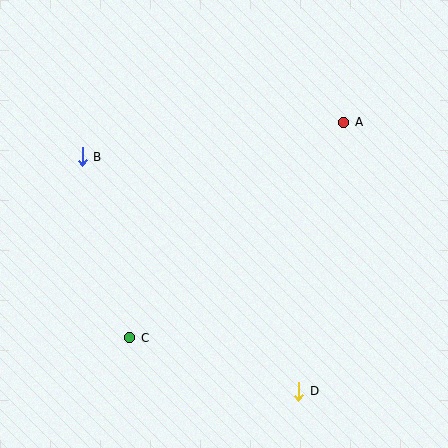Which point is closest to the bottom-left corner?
Point C is closest to the bottom-left corner.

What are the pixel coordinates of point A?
Point A is at (344, 122).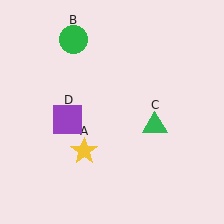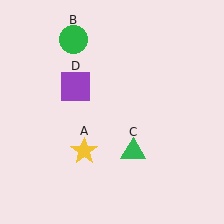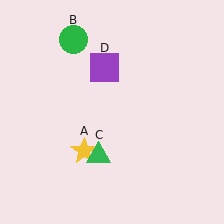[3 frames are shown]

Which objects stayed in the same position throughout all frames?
Yellow star (object A) and green circle (object B) remained stationary.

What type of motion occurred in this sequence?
The green triangle (object C), purple square (object D) rotated clockwise around the center of the scene.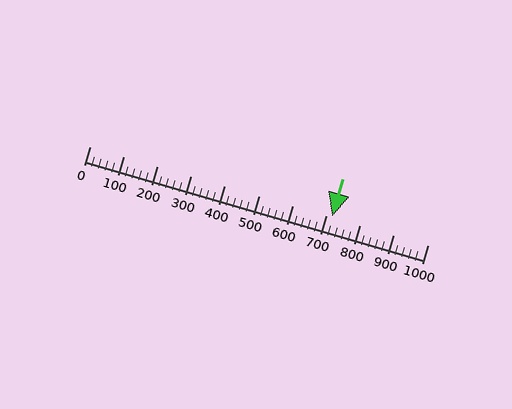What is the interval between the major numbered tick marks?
The major tick marks are spaced 100 units apart.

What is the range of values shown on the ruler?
The ruler shows values from 0 to 1000.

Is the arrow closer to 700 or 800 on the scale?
The arrow is closer to 700.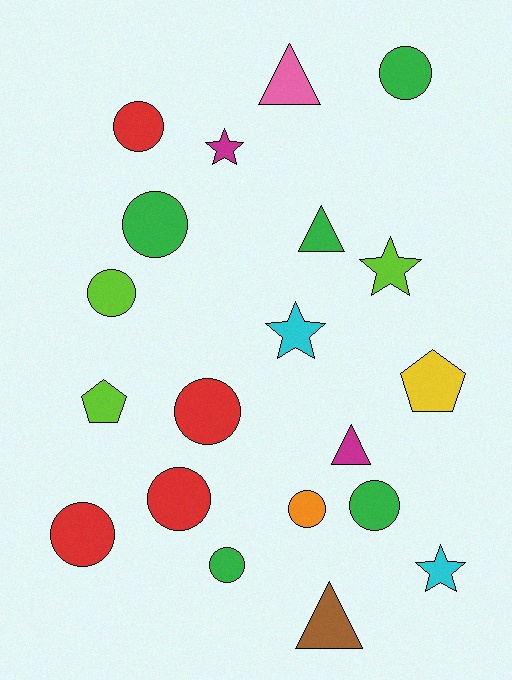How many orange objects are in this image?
There is 1 orange object.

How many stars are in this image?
There are 4 stars.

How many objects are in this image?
There are 20 objects.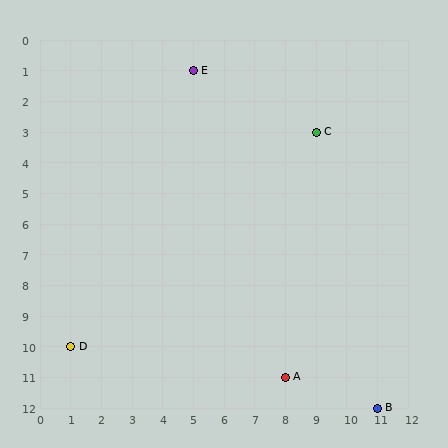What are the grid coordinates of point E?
Point E is at grid coordinates (5, 1).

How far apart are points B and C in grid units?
Points B and C are 2 columns and 9 rows apart (about 9.2 grid units diagonally).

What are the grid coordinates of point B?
Point B is at grid coordinates (11, 12).